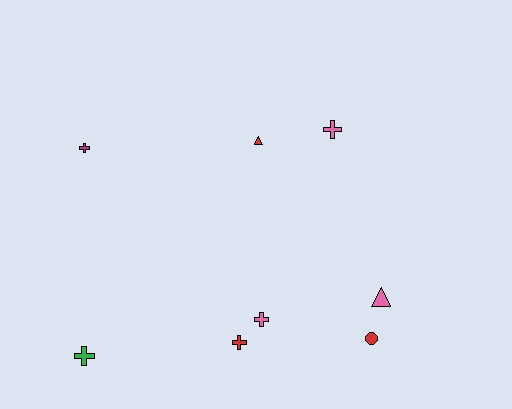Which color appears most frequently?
Red, with 3 objects.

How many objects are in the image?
There are 8 objects.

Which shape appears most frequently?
Cross, with 5 objects.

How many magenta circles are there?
There are no magenta circles.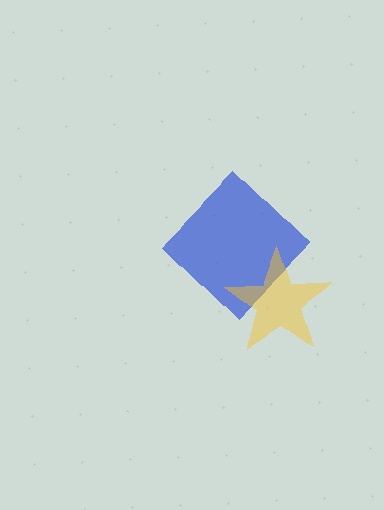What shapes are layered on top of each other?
The layered shapes are: a blue diamond, a yellow star.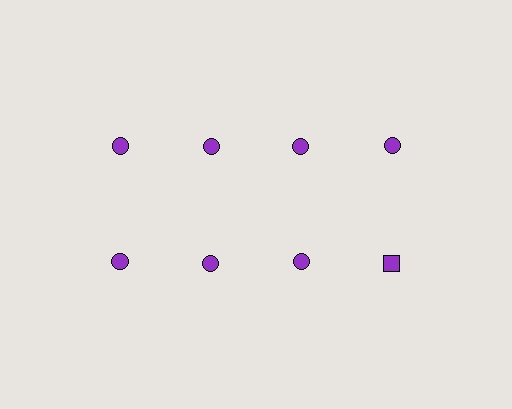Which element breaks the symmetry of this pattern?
The purple square in the second row, second from right column breaks the symmetry. All other shapes are purple circles.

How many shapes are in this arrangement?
There are 8 shapes arranged in a grid pattern.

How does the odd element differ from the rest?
It has a different shape: square instead of circle.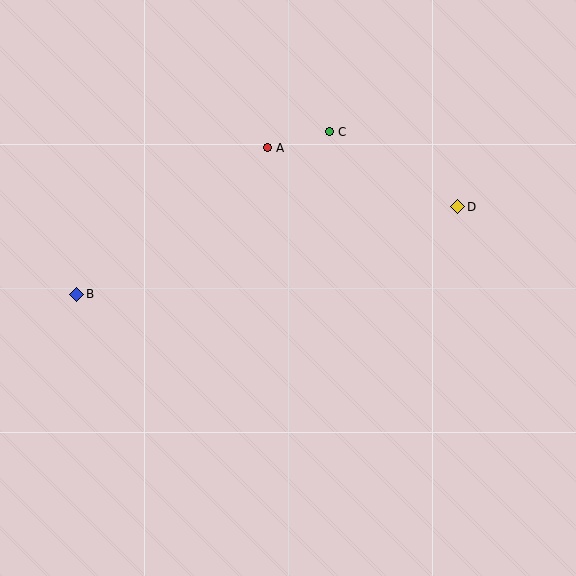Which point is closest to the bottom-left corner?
Point B is closest to the bottom-left corner.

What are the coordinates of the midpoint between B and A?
The midpoint between B and A is at (172, 221).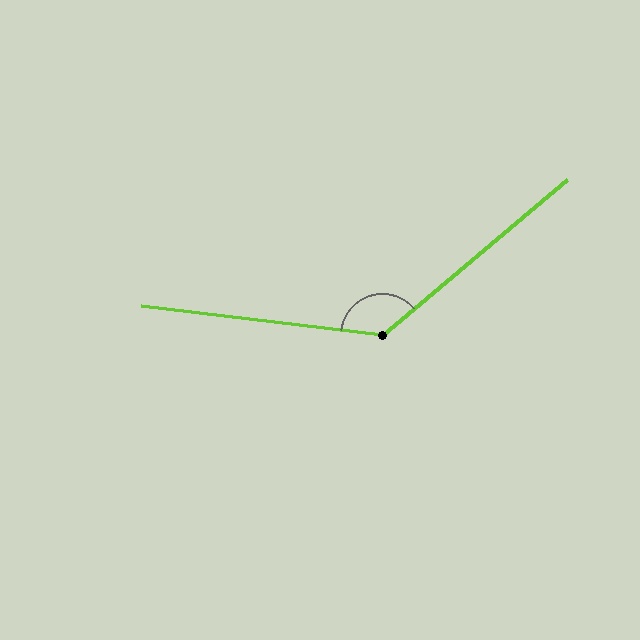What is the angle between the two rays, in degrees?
Approximately 133 degrees.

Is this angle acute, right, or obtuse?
It is obtuse.